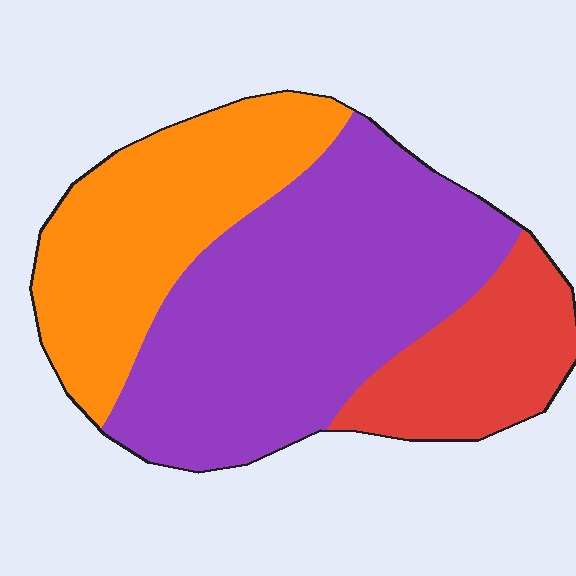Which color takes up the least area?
Red, at roughly 20%.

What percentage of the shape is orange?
Orange covers roughly 30% of the shape.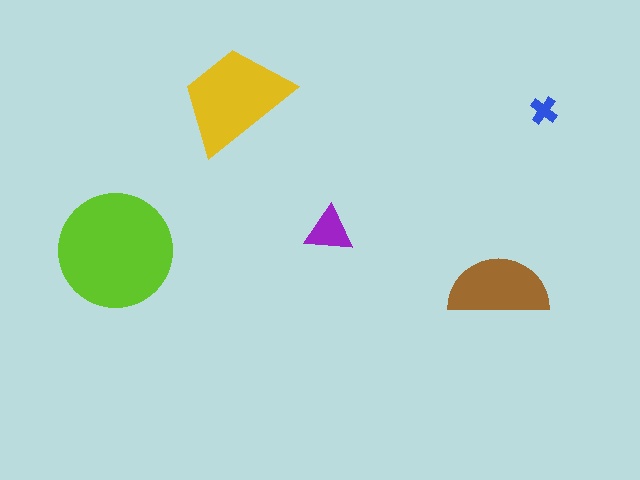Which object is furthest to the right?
The blue cross is rightmost.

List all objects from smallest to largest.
The blue cross, the purple triangle, the brown semicircle, the yellow trapezoid, the lime circle.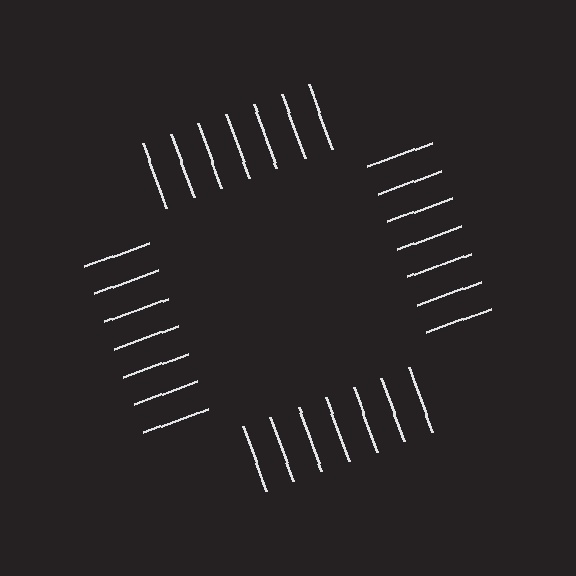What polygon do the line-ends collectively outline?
An illusory square — the line segments terminate on its edges but no continuous stroke is drawn.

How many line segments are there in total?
28 — 7 along each of the 4 edges.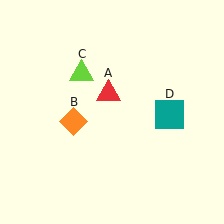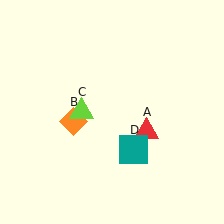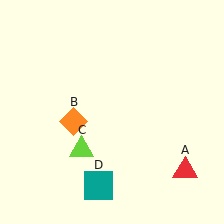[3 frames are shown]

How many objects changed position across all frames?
3 objects changed position: red triangle (object A), lime triangle (object C), teal square (object D).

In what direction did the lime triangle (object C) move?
The lime triangle (object C) moved down.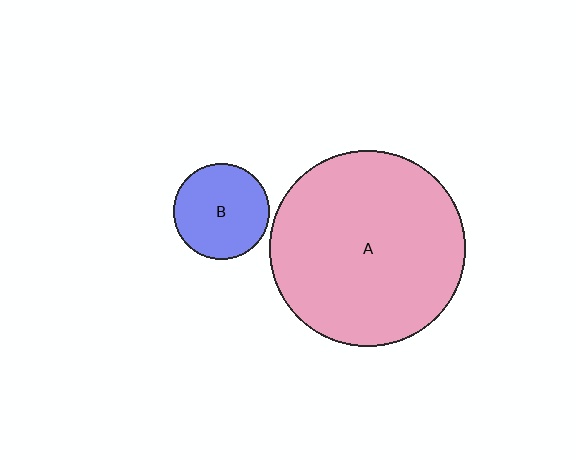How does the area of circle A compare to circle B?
Approximately 4.2 times.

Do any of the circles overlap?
No, none of the circles overlap.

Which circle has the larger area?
Circle A (pink).